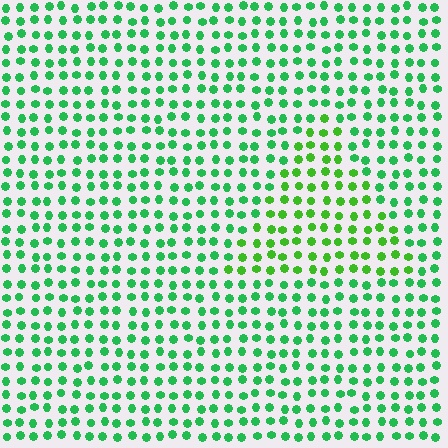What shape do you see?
I see a triangle.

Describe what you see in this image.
The image is filled with small green elements in a uniform arrangement. A triangle-shaped region is visible where the elements are tinted to a slightly different hue, forming a subtle color boundary.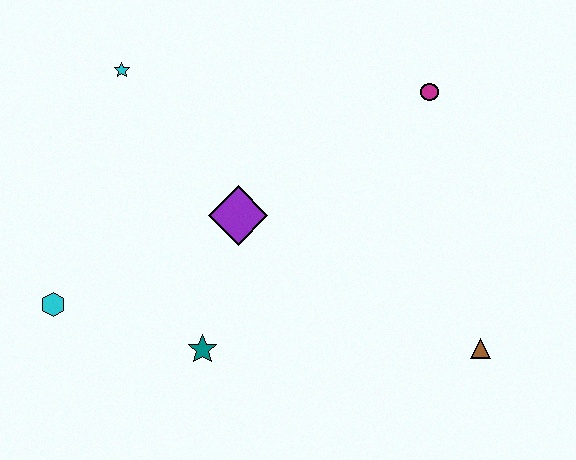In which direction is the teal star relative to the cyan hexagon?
The teal star is to the right of the cyan hexagon.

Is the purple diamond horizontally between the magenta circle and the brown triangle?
No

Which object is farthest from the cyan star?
The brown triangle is farthest from the cyan star.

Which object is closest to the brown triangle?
The magenta circle is closest to the brown triangle.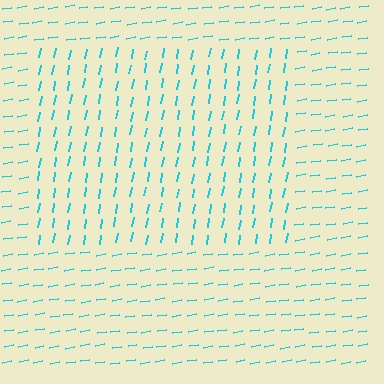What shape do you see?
I see a rectangle.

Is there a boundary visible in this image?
Yes, there is a texture boundary formed by a change in line orientation.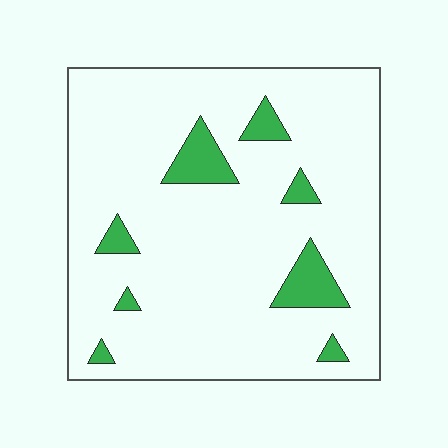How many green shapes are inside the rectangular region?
8.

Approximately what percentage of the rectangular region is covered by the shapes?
Approximately 10%.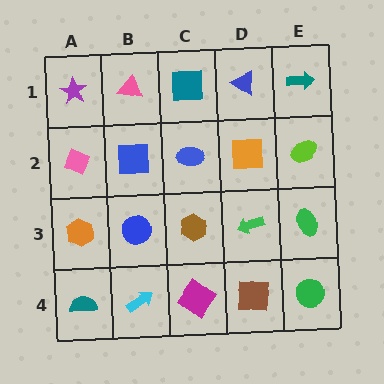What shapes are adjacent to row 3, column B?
A blue square (row 2, column B), a cyan arrow (row 4, column B), an orange hexagon (row 3, column A), a brown hexagon (row 3, column C).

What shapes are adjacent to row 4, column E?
A green ellipse (row 3, column E), a brown square (row 4, column D).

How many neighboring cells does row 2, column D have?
4.